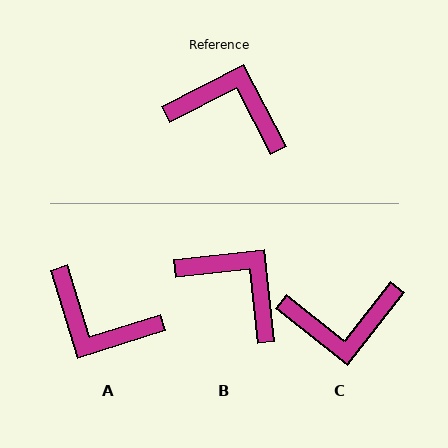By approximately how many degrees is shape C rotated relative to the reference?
Approximately 156 degrees clockwise.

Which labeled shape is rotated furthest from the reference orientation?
A, about 170 degrees away.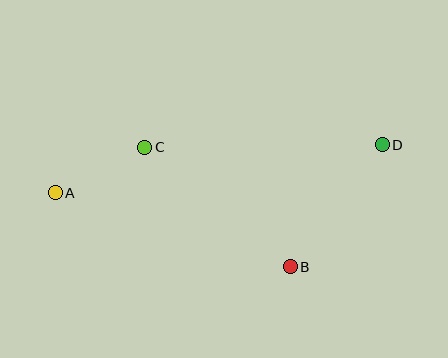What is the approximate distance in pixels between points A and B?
The distance between A and B is approximately 246 pixels.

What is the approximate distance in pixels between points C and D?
The distance between C and D is approximately 237 pixels.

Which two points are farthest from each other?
Points A and D are farthest from each other.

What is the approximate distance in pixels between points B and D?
The distance between B and D is approximately 153 pixels.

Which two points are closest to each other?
Points A and C are closest to each other.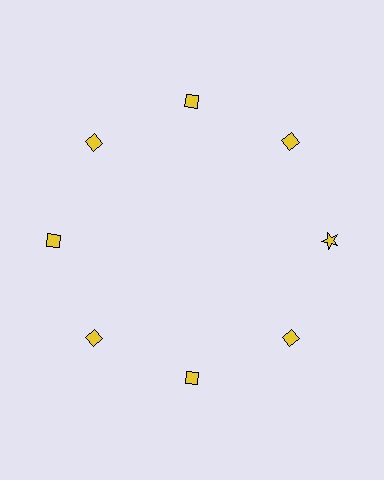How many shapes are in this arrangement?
There are 8 shapes arranged in a ring pattern.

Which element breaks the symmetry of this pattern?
The yellow star at roughly the 3 o'clock position breaks the symmetry. All other shapes are yellow diamonds.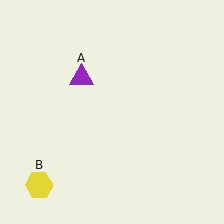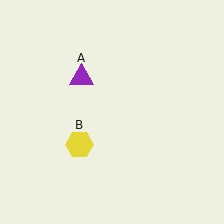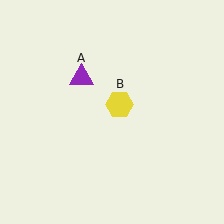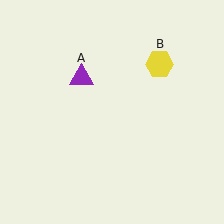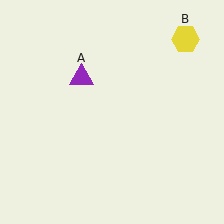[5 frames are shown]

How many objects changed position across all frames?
1 object changed position: yellow hexagon (object B).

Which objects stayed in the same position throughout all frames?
Purple triangle (object A) remained stationary.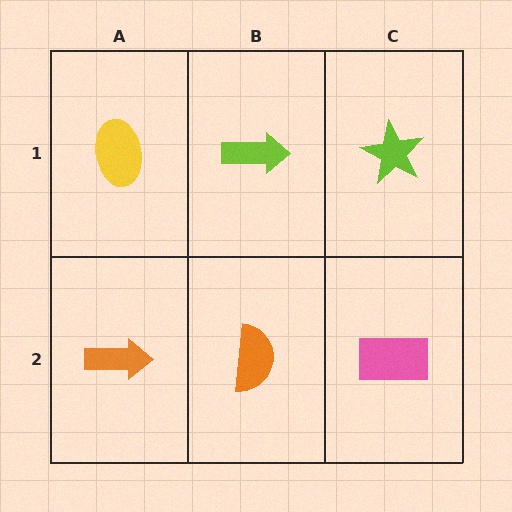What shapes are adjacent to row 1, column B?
An orange semicircle (row 2, column B), a yellow ellipse (row 1, column A), a lime star (row 1, column C).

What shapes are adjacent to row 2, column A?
A yellow ellipse (row 1, column A), an orange semicircle (row 2, column B).